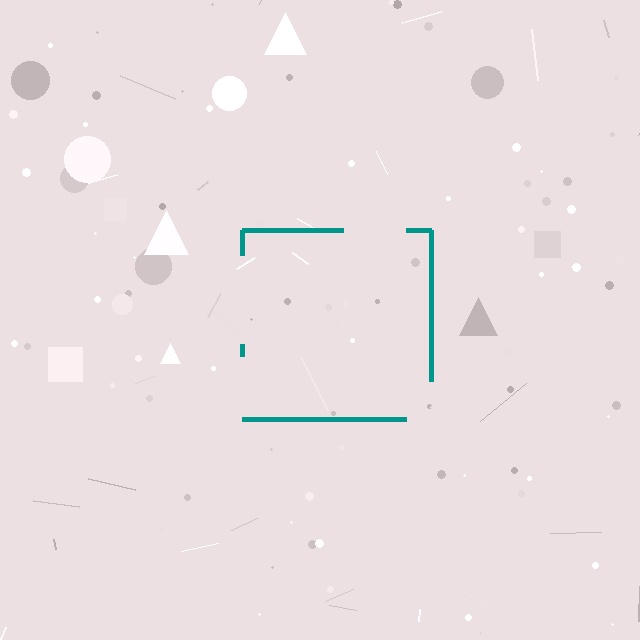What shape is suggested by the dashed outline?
The dashed outline suggests a square.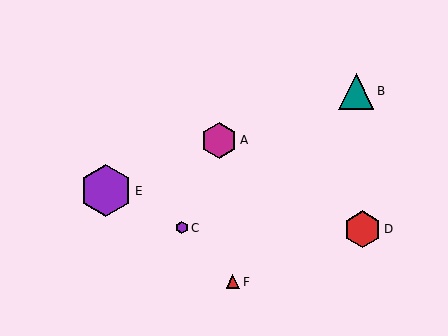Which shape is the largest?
The purple hexagon (labeled E) is the largest.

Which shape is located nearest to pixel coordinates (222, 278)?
The red triangle (labeled F) at (233, 282) is nearest to that location.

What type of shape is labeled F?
Shape F is a red triangle.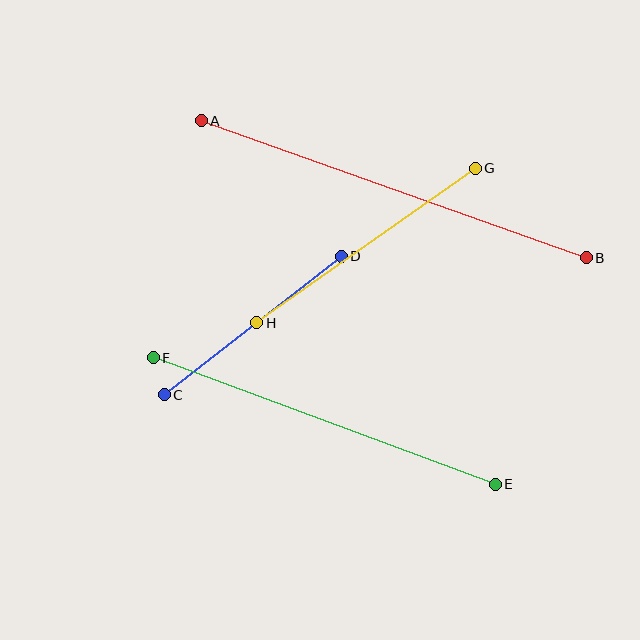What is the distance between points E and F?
The distance is approximately 365 pixels.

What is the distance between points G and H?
The distance is approximately 268 pixels.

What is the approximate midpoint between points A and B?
The midpoint is at approximately (394, 189) pixels.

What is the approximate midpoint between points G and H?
The midpoint is at approximately (366, 246) pixels.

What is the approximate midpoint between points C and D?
The midpoint is at approximately (253, 326) pixels.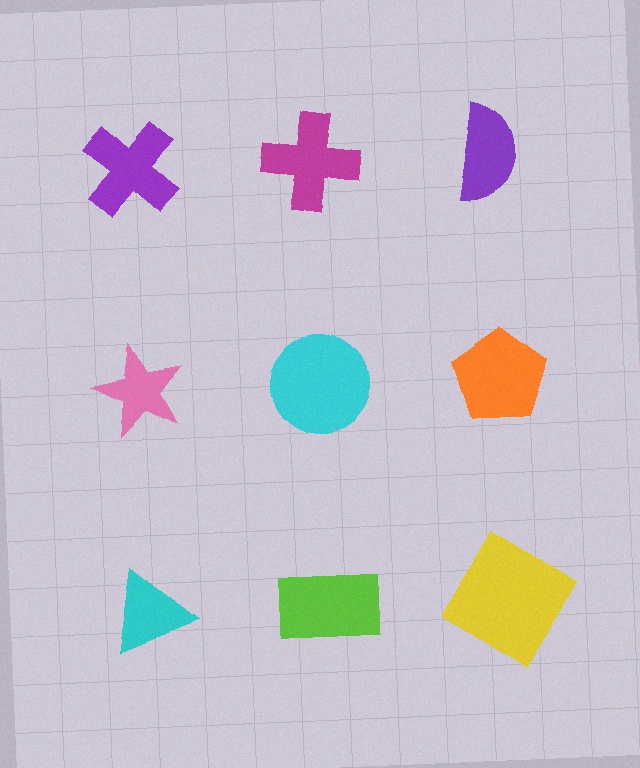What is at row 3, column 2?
A lime rectangle.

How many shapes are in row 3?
3 shapes.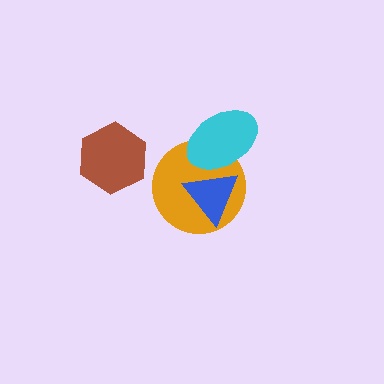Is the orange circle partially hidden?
Yes, it is partially covered by another shape.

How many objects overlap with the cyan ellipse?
2 objects overlap with the cyan ellipse.